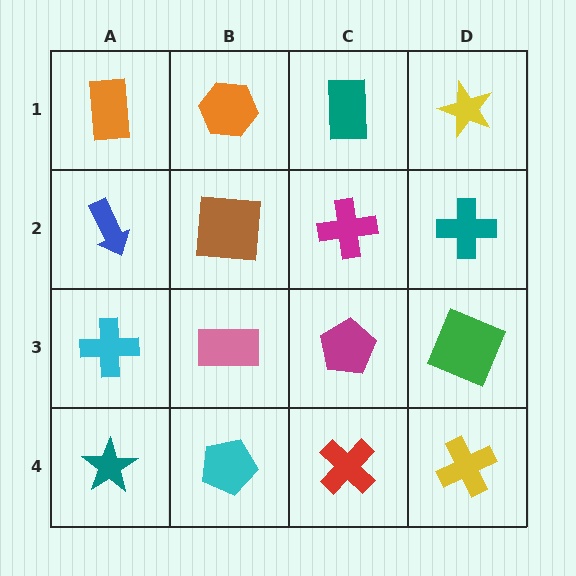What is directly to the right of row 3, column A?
A pink rectangle.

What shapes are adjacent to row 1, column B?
A brown square (row 2, column B), an orange rectangle (row 1, column A), a teal rectangle (row 1, column C).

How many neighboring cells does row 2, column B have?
4.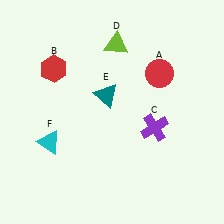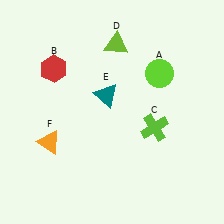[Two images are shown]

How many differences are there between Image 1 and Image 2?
There are 3 differences between the two images.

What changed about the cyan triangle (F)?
In Image 1, F is cyan. In Image 2, it changed to orange.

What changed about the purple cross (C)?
In Image 1, C is purple. In Image 2, it changed to lime.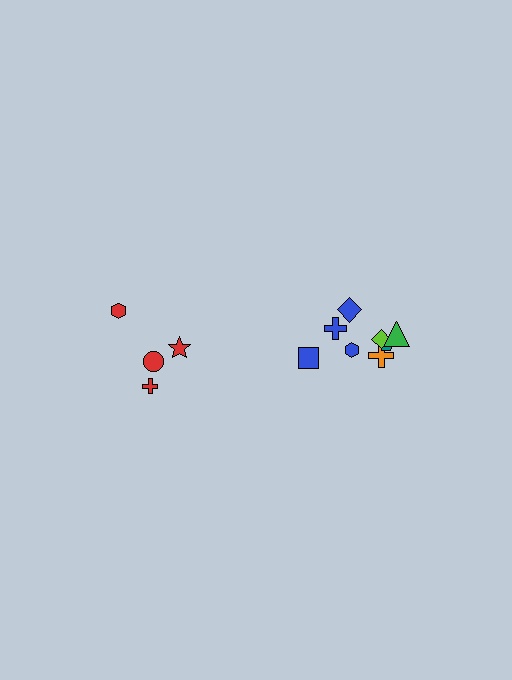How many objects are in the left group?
There are 4 objects.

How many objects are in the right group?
There are 8 objects.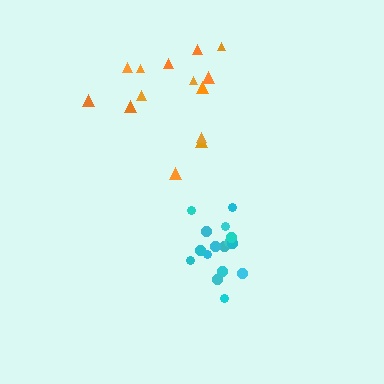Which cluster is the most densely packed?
Cyan.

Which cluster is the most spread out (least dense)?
Orange.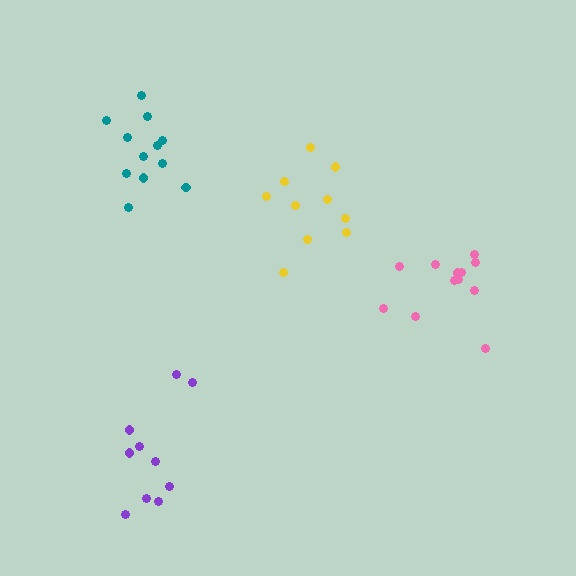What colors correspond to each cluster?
The clusters are colored: purple, teal, yellow, pink.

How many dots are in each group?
Group 1: 10 dots, Group 2: 12 dots, Group 3: 10 dots, Group 4: 12 dots (44 total).